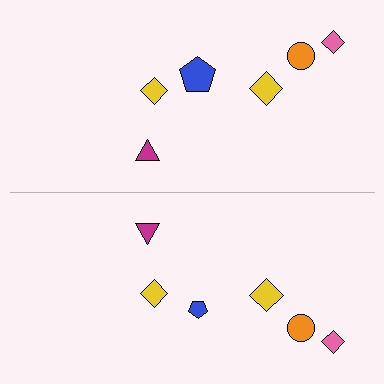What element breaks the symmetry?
The blue pentagon on the bottom side has a different size than its mirror counterpart.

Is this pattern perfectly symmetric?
No, the pattern is not perfectly symmetric. The blue pentagon on the bottom side has a different size than its mirror counterpart.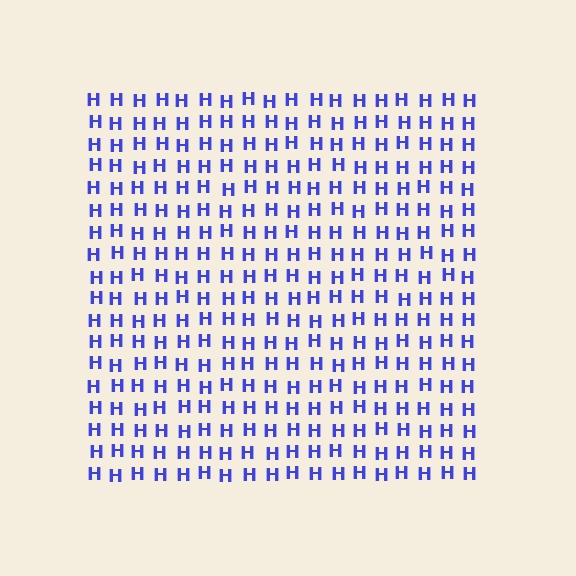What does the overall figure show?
The overall figure shows a square.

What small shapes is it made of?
It is made of small letter H's.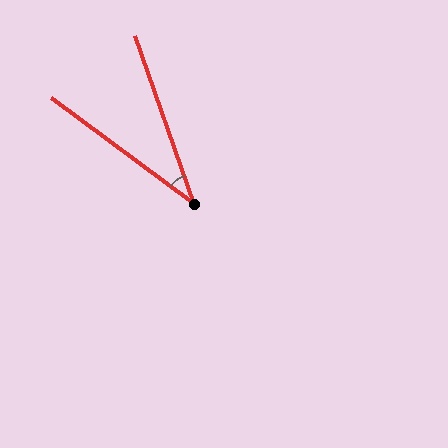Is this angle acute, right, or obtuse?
It is acute.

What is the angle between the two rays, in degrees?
Approximately 34 degrees.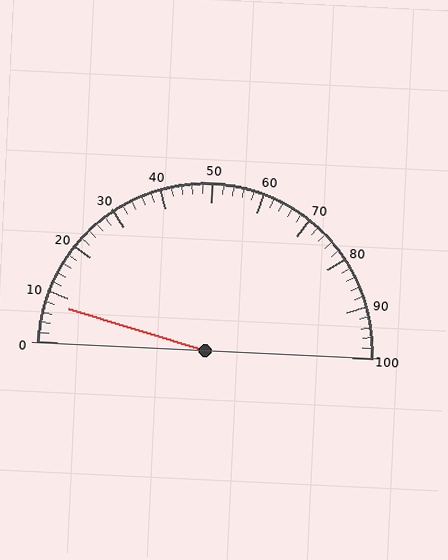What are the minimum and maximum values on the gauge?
The gauge ranges from 0 to 100.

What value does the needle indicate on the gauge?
The needle indicates approximately 8.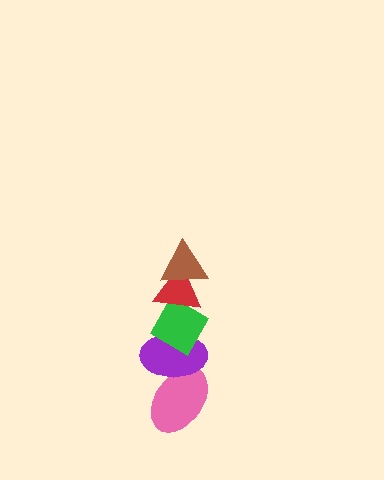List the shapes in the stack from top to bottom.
From top to bottom: the brown triangle, the red triangle, the green diamond, the purple ellipse, the pink ellipse.